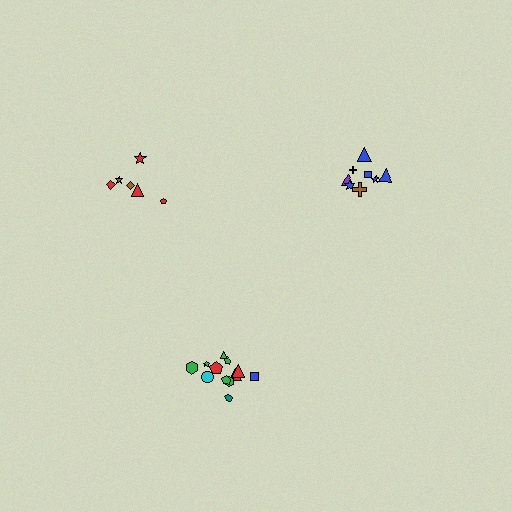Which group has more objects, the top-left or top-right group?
The top-right group.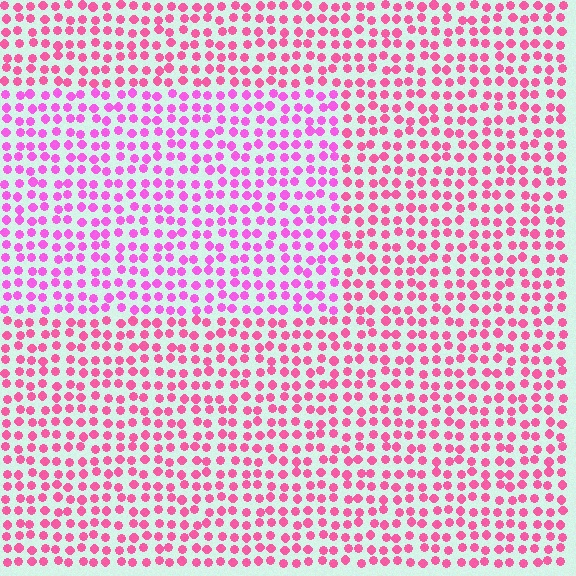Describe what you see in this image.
The image is filled with small pink elements in a uniform arrangement. A rectangle-shaped region is visible where the elements are tinted to a slightly different hue, forming a subtle color boundary.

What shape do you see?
I see a rectangle.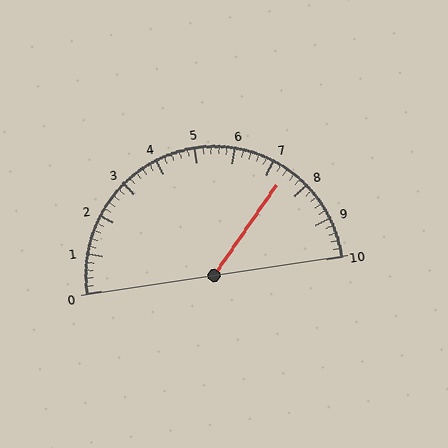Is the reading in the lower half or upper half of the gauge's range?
The reading is in the upper half of the range (0 to 10).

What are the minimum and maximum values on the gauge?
The gauge ranges from 0 to 10.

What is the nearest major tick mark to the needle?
The nearest major tick mark is 7.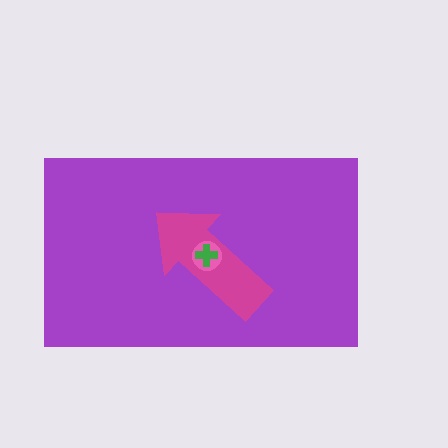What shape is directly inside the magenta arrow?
The pink circle.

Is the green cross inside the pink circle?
Yes.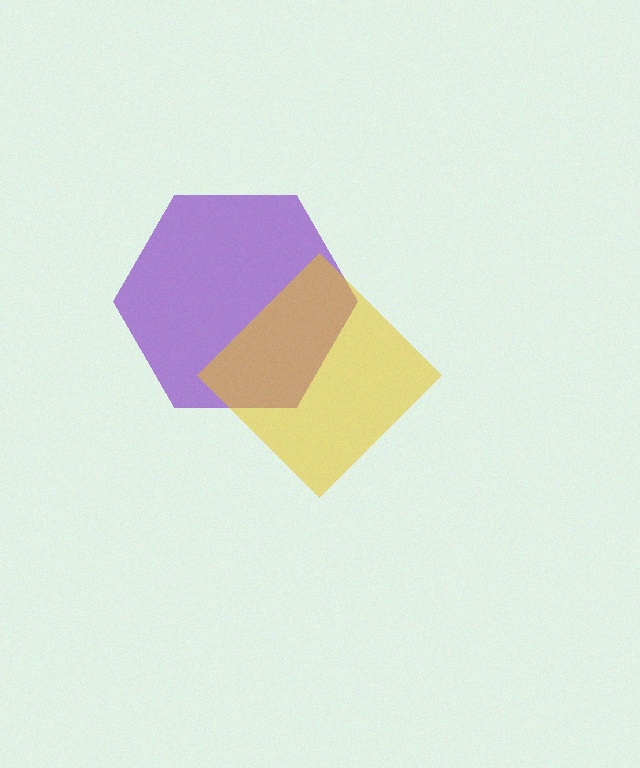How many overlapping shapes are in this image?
There are 2 overlapping shapes in the image.